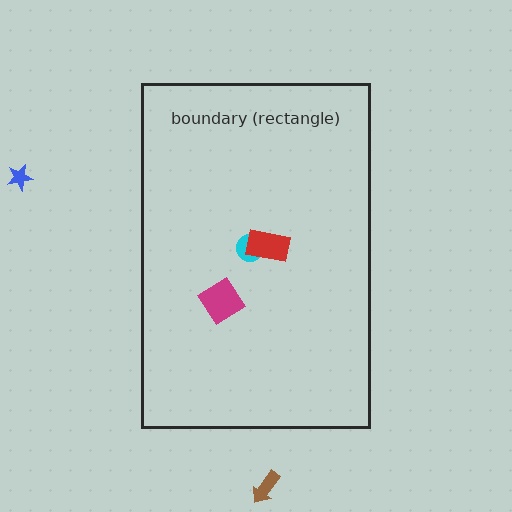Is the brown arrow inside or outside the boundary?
Outside.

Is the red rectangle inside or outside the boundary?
Inside.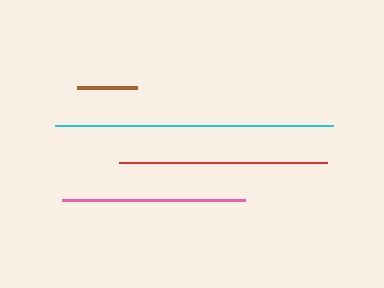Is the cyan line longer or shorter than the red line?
The cyan line is longer than the red line.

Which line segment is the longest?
The cyan line is the longest at approximately 278 pixels.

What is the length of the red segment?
The red segment is approximately 209 pixels long.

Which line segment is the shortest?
The brown line is the shortest at approximately 60 pixels.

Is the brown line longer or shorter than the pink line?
The pink line is longer than the brown line.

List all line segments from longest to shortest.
From longest to shortest: cyan, red, pink, brown.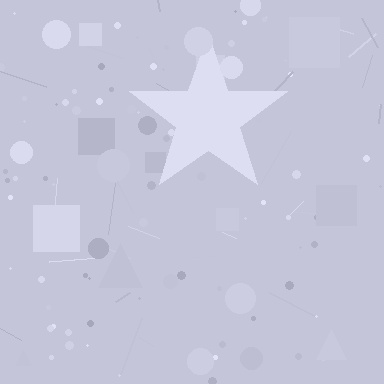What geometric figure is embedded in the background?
A star is embedded in the background.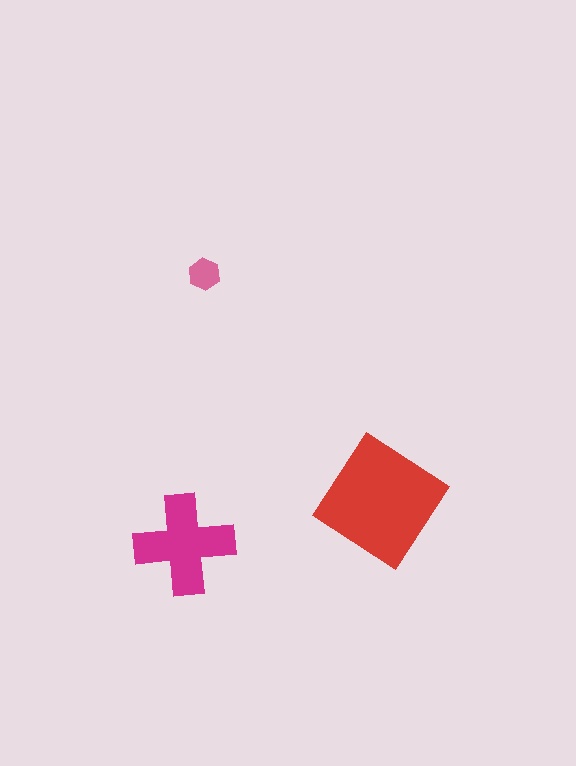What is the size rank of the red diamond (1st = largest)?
1st.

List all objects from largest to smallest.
The red diamond, the magenta cross, the pink hexagon.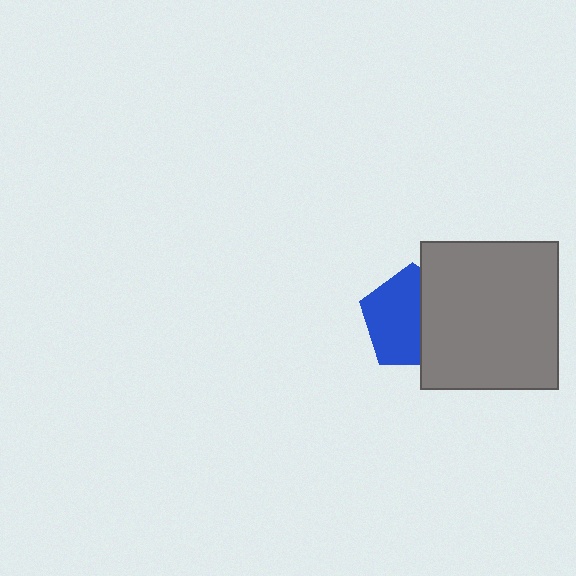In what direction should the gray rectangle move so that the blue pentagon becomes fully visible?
The gray rectangle should move right. That is the shortest direction to clear the overlap and leave the blue pentagon fully visible.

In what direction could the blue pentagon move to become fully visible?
The blue pentagon could move left. That would shift it out from behind the gray rectangle entirely.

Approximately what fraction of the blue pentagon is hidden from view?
Roughly 41% of the blue pentagon is hidden behind the gray rectangle.